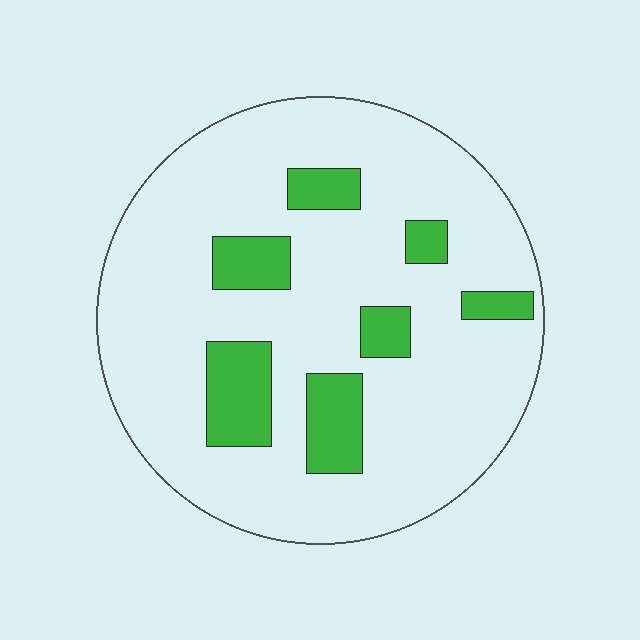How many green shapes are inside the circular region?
7.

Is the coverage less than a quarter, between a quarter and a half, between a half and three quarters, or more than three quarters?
Less than a quarter.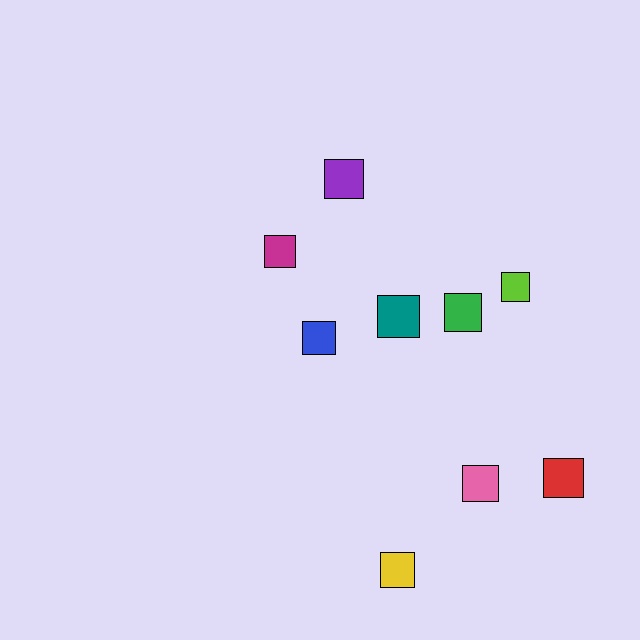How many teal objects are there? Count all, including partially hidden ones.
There is 1 teal object.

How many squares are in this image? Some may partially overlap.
There are 9 squares.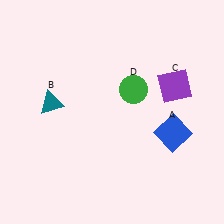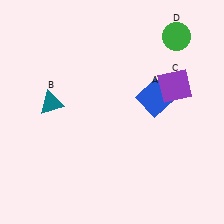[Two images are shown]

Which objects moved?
The objects that moved are: the blue square (A), the green circle (D).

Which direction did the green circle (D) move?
The green circle (D) moved up.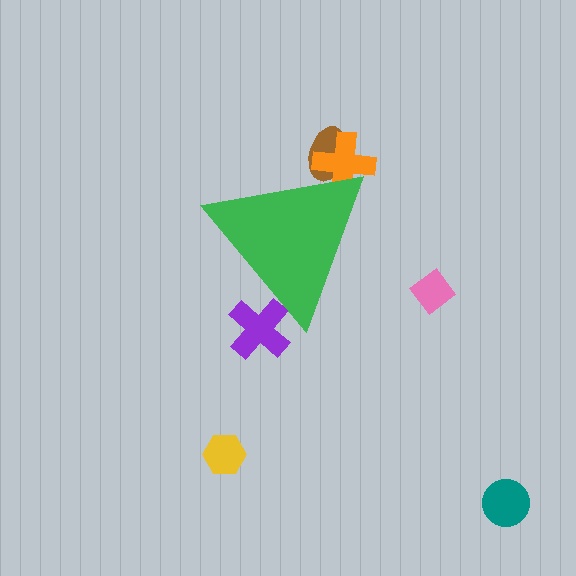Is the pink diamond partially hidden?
No, the pink diamond is fully visible.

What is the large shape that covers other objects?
A green triangle.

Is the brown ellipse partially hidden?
Yes, the brown ellipse is partially hidden behind the green triangle.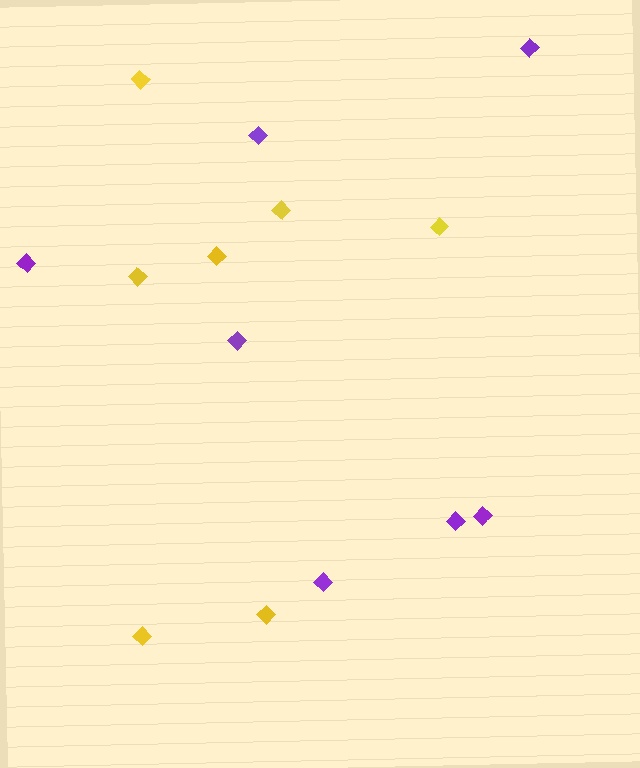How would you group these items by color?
There are 2 groups: one group of purple diamonds (7) and one group of yellow diamonds (7).